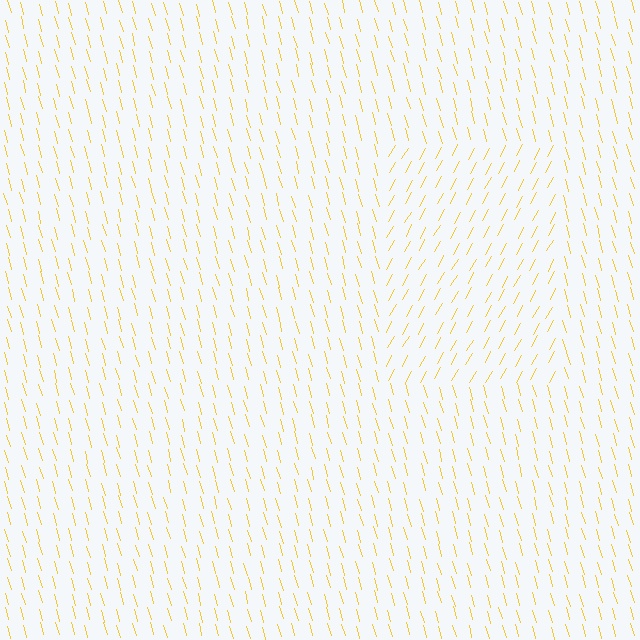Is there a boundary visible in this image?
Yes, there is a texture boundary formed by a change in line orientation.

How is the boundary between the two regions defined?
The boundary is defined purely by a change in line orientation (approximately 45 degrees difference). All lines are the same color and thickness.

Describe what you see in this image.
The image is filled with small yellow line segments. A rectangle region in the image has lines oriented differently from the surrounding lines, creating a visible texture boundary.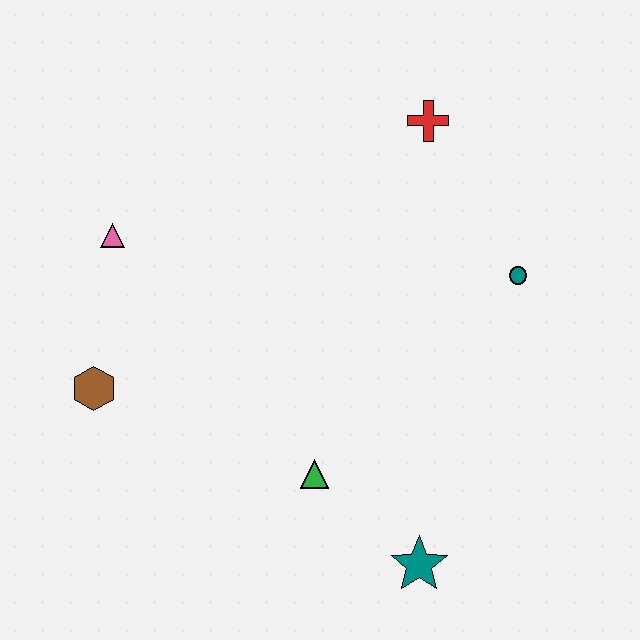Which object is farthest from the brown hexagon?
The teal circle is farthest from the brown hexagon.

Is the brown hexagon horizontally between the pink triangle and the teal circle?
No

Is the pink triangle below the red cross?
Yes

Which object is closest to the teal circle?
The red cross is closest to the teal circle.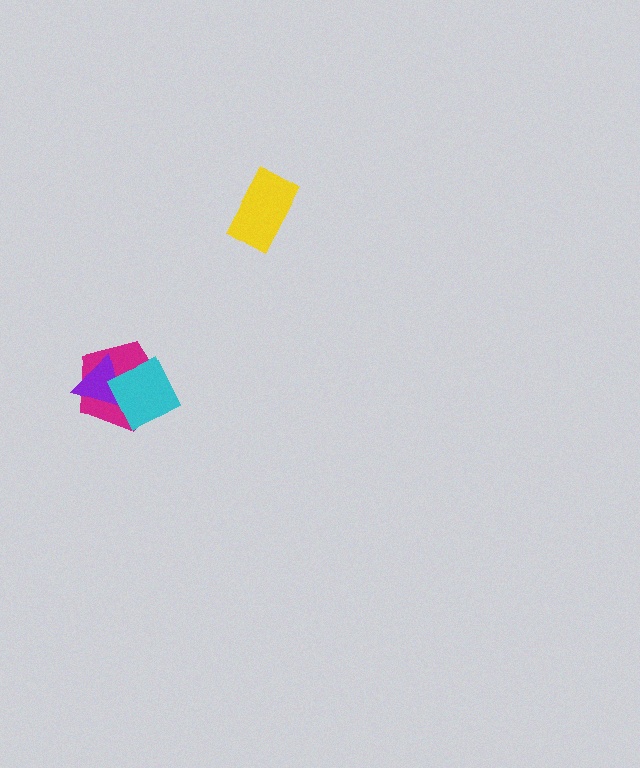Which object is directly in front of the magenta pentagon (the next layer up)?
The purple triangle is directly in front of the magenta pentagon.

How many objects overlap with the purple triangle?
2 objects overlap with the purple triangle.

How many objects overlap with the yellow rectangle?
0 objects overlap with the yellow rectangle.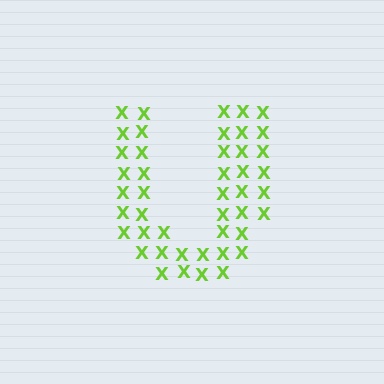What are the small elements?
The small elements are letter X's.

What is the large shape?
The large shape is the letter U.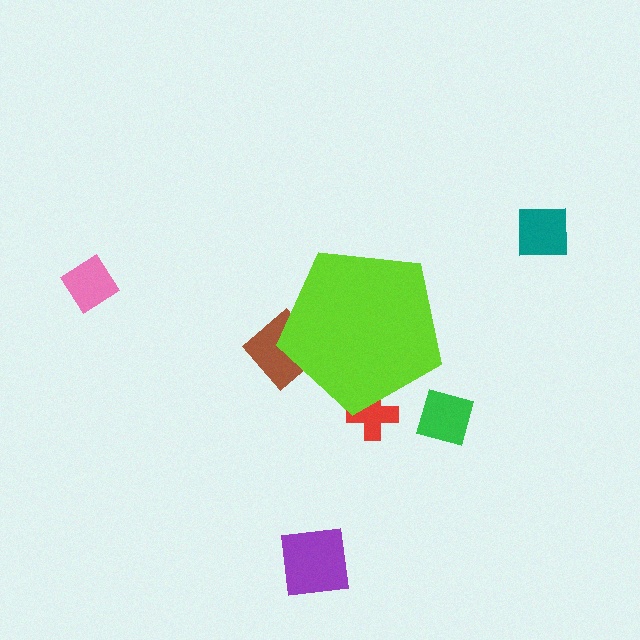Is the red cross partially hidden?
Yes, the red cross is partially hidden behind the lime pentagon.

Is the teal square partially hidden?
No, the teal square is fully visible.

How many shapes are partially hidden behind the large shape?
2 shapes are partially hidden.